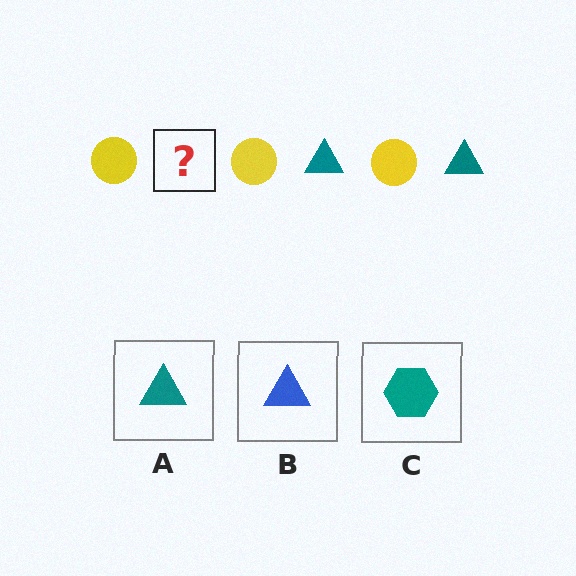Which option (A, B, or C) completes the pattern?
A.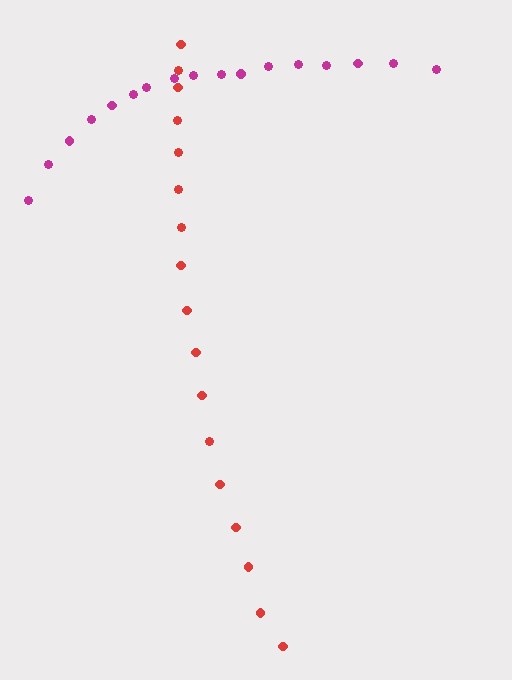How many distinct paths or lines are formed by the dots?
There are 2 distinct paths.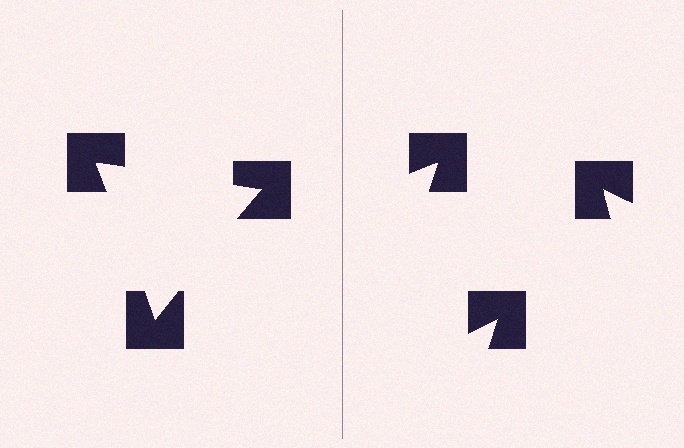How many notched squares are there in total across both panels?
6 — 3 on each side.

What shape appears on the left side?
An illusory triangle.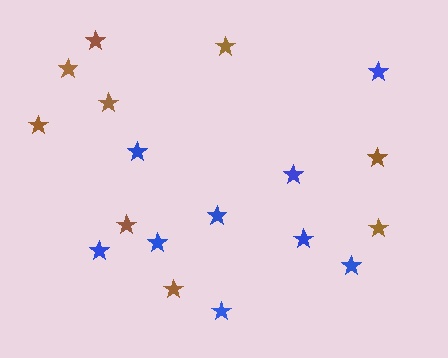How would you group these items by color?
There are 2 groups: one group of blue stars (9) and one group of brown stars (9).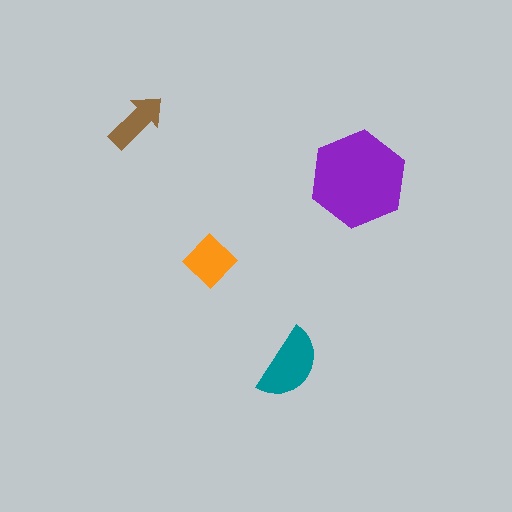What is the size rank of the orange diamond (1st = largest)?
3rd.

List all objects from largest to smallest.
The purple hexagon, the teal semicircle, the orange diamond, the brown arrow.